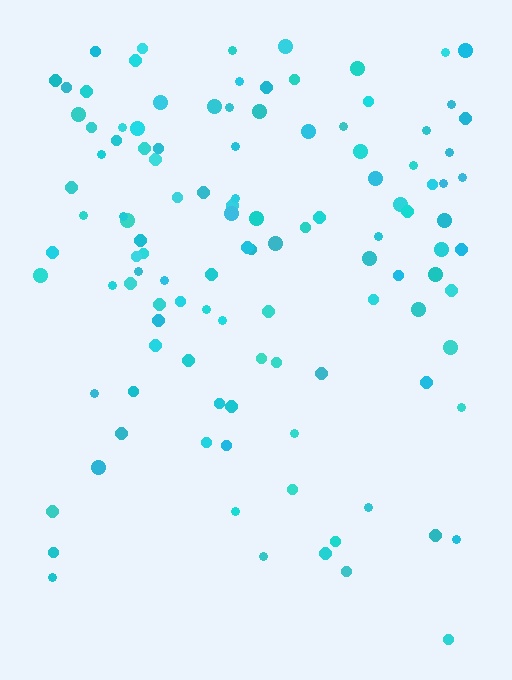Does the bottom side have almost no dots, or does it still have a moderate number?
Still a moderate number, just noticeably fewer than the top.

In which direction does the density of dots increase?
From bottom to top, with the top side densest.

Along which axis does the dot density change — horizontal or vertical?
Vertical.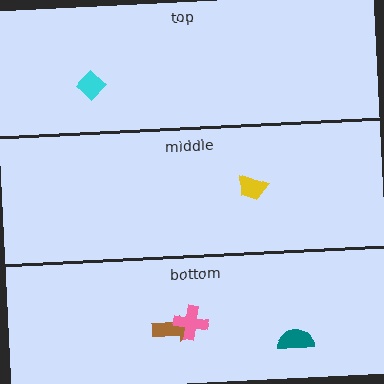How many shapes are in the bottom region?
3.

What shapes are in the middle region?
The yellow trapezoid.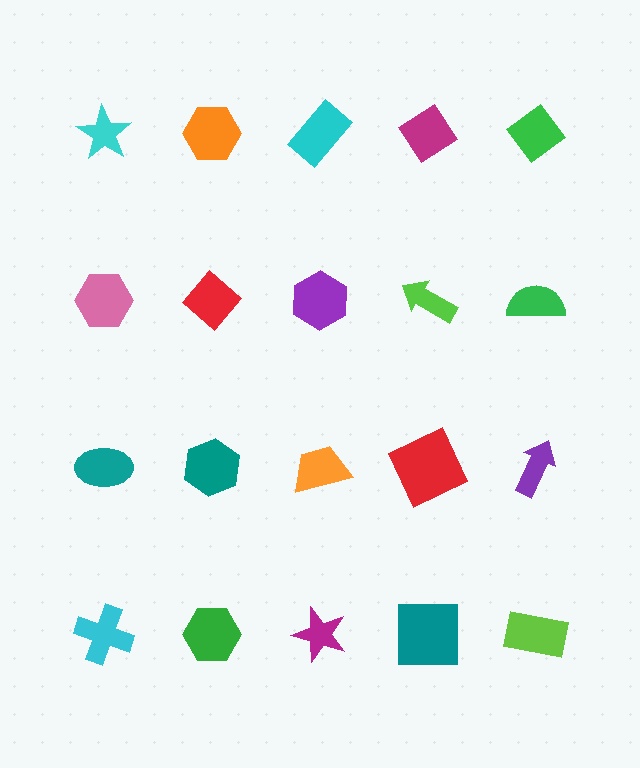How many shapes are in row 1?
5 shapes.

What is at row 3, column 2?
A teal hexagon.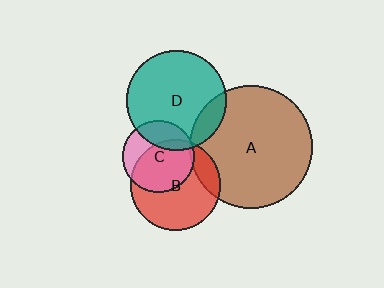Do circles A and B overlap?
Yes.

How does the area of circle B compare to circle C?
Approximately 1.6 times.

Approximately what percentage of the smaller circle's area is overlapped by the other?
Approximately 15%.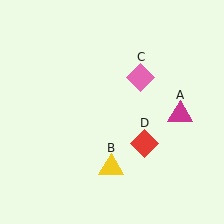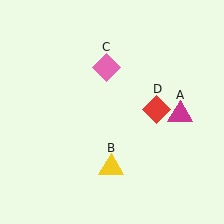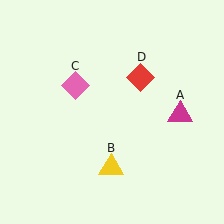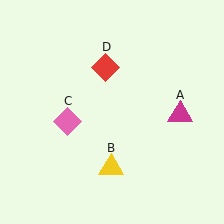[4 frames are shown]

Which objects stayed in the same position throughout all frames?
Magenta triangle (object A) and yellow triangle (object B) remained stationary.